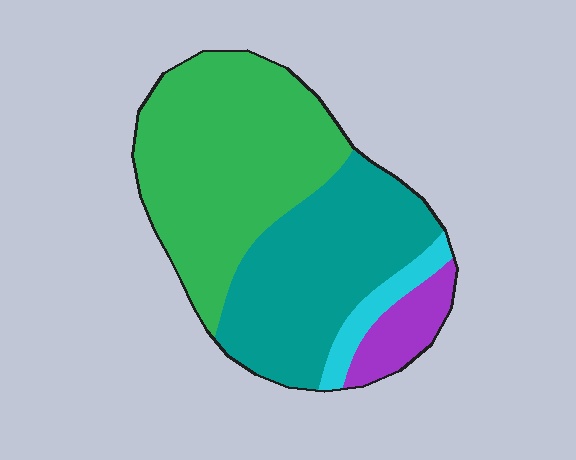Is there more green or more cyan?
Green.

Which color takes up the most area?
Green, at roughly 50%.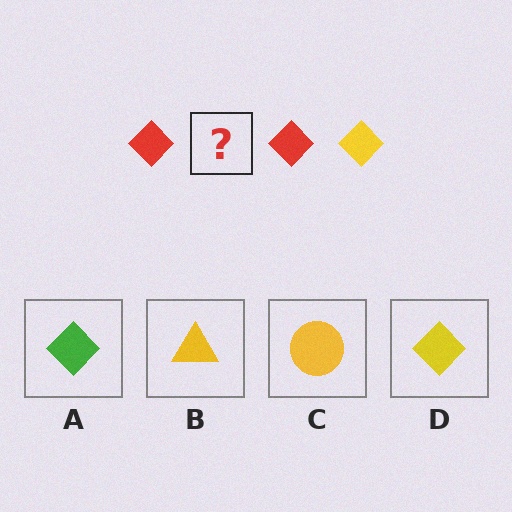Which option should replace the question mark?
Option D.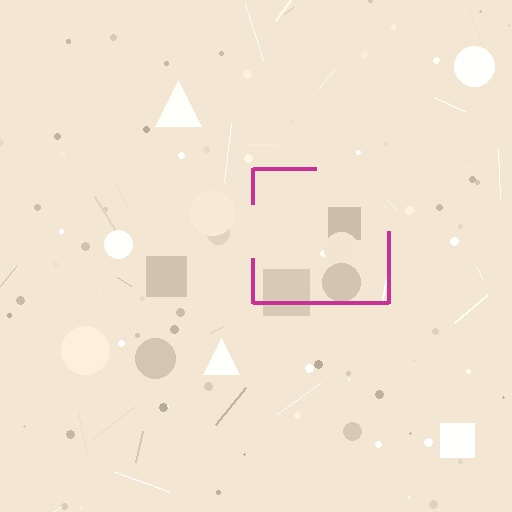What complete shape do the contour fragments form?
The contour fragments form a square.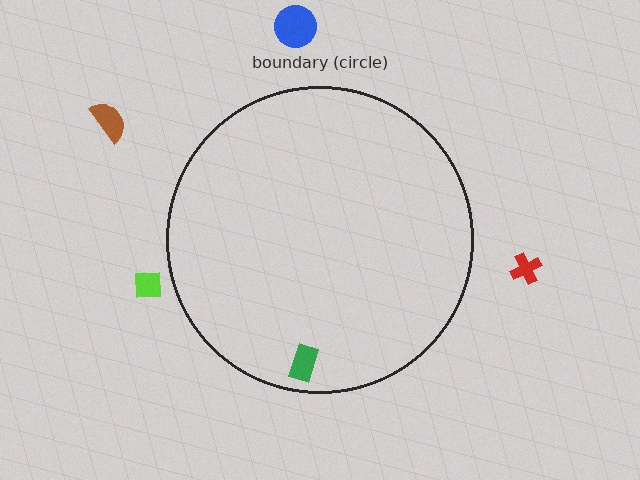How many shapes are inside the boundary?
1 inside, 4 outside.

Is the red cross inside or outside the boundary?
Outside.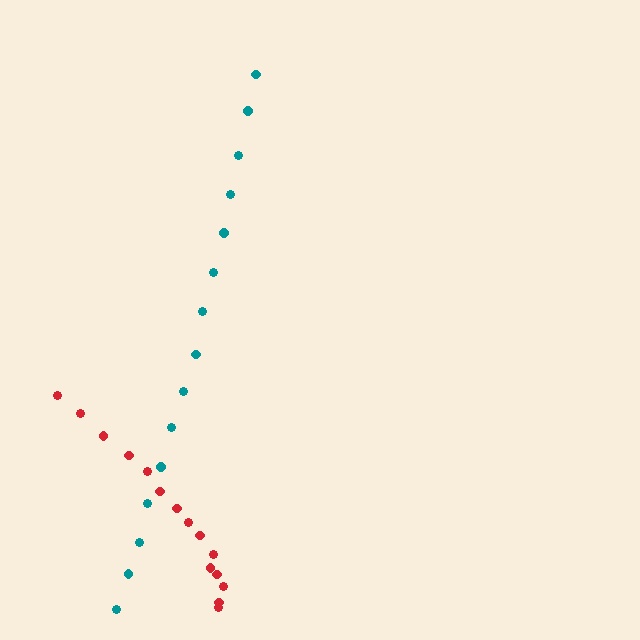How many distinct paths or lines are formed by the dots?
There are 2 distinct paths.